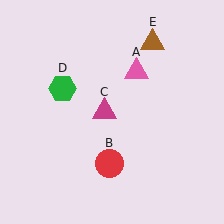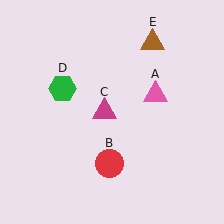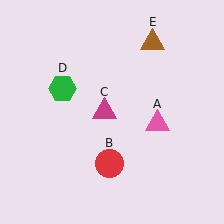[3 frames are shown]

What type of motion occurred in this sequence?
The pink triangle (object A) rotated clockwise around the center of the scene.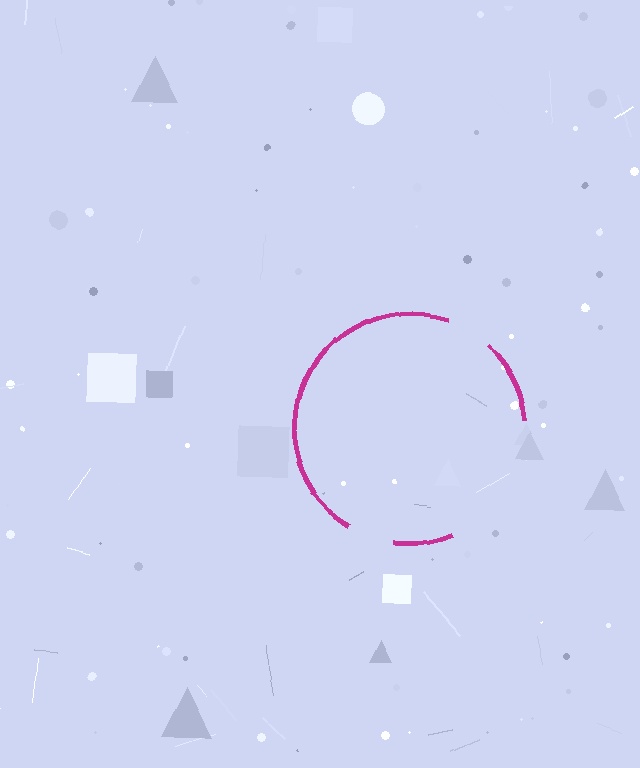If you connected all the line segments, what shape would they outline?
They would outline a circle.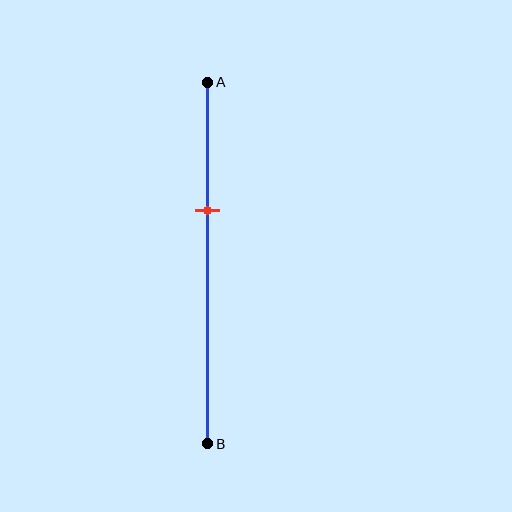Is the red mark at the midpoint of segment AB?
No, the mark is at about 35% from A, not at the 50% midpoint.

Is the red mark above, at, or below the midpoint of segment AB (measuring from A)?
The red mark is above the midpoint of segment AB.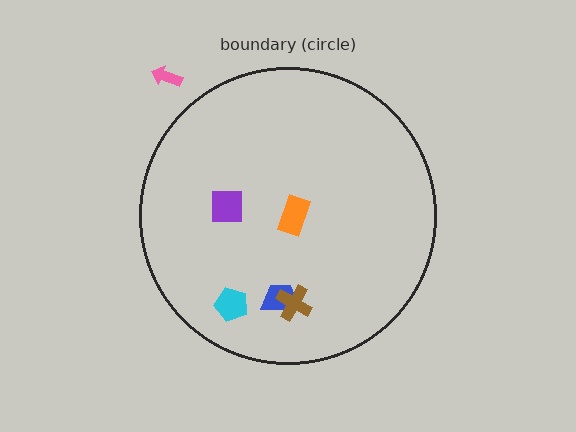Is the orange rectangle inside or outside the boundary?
Inside.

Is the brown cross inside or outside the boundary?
Inside.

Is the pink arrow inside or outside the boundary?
Outside.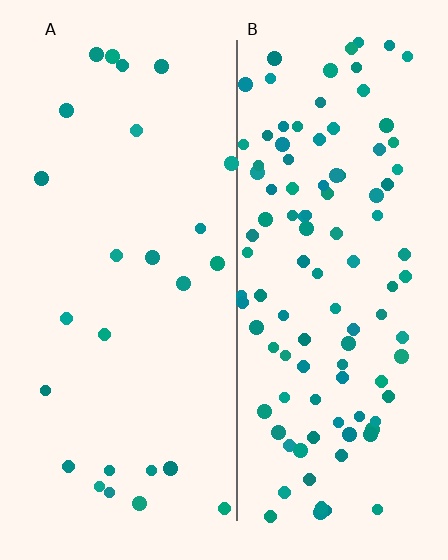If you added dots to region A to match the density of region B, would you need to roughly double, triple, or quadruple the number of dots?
Approximately quadruple.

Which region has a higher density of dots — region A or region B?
B (the right).